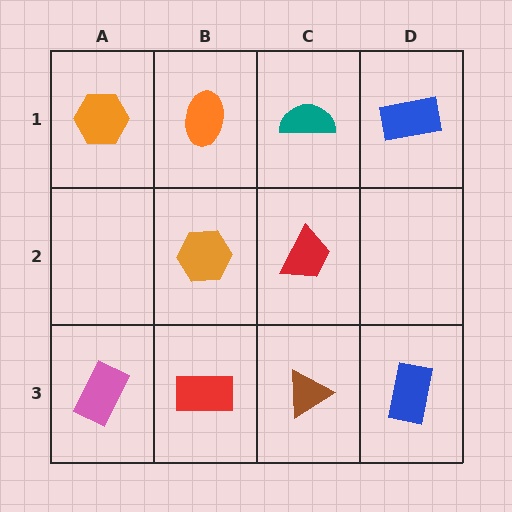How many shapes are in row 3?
4 shapes.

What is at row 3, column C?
A brown triangle.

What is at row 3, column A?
A pink rectangle.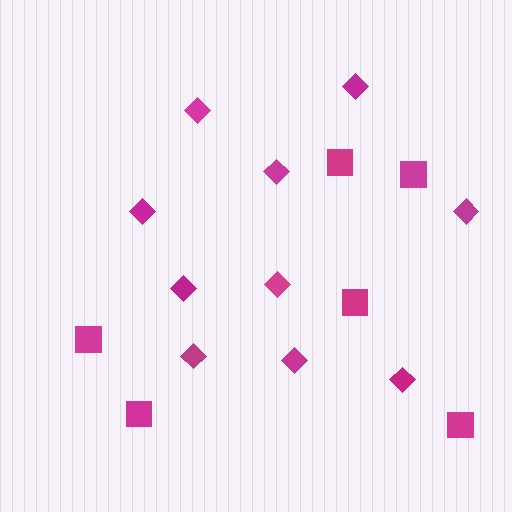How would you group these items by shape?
There are 2 groups: one group of diamonds (10) and one group of squares (6).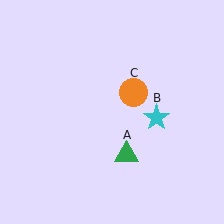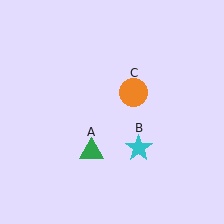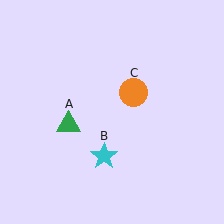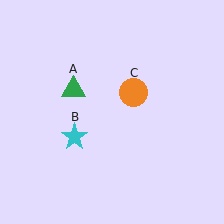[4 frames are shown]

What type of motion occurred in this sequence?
The green triangle (object A), cyan star (object B) rotated clockwise around the center of the scene.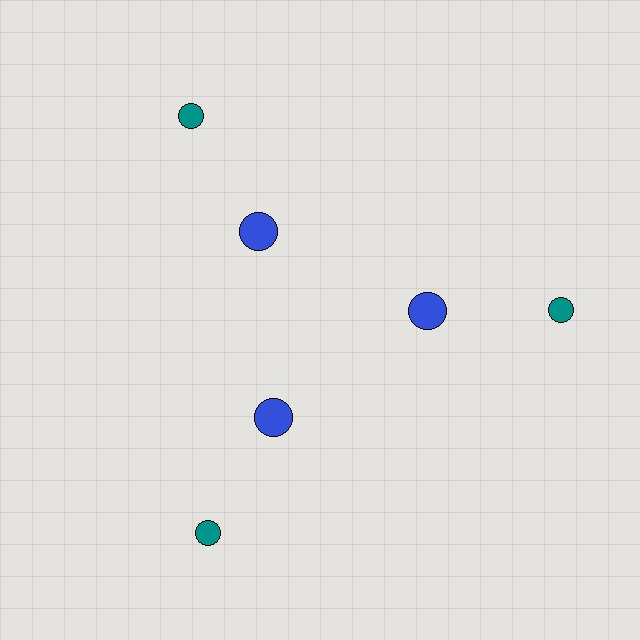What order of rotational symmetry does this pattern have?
This pattern has 3-fold rotational symmetry.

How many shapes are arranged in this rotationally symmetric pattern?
There are 6 shapes, arranged in 3 groups of 2.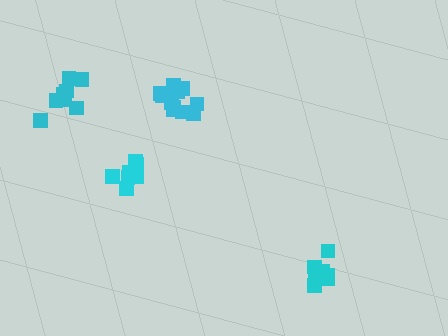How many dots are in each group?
Group 1: 7 dots, Group 2: 8 dots, Group 3: 11 dots, Group 4: 8 dots (34 total).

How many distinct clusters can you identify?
There are 4 distinct clusters.